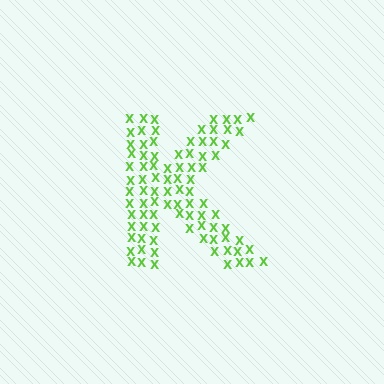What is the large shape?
The large shape is the letter K.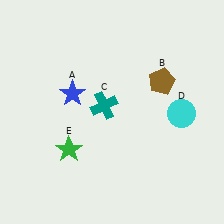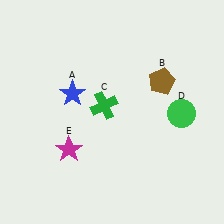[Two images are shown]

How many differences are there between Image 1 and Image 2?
There are 3 differences between the two images.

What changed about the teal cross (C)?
In Image 1, C is teal. In Image 2, it changed to green.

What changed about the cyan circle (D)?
In Image 1, D is cyan. In Image 2, it changed to green.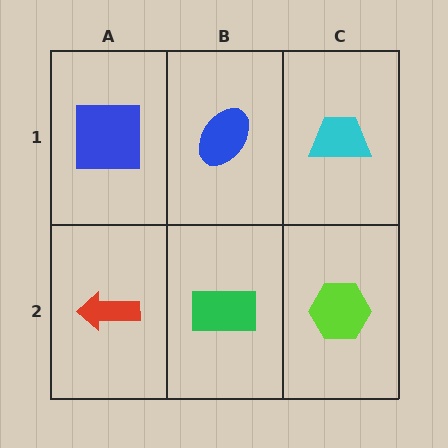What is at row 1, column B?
A blue ellipse.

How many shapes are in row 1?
3 shapes.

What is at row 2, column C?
A lime hexagon.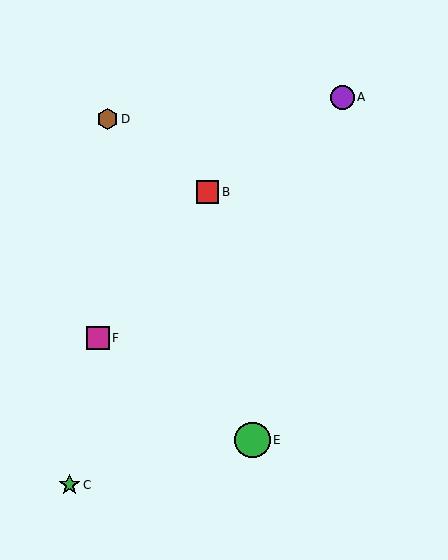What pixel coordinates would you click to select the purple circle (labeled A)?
Click at (343, 97) to select the purple circle A.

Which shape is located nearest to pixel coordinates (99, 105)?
The brown hexagon (labeled D) at (108, 119) is nearest to that location.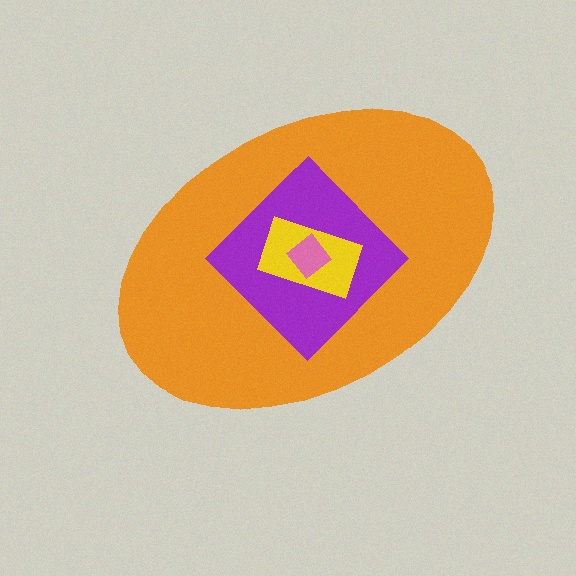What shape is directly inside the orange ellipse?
The purple diamond.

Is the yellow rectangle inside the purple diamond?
Yes.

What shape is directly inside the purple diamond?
The yellow rectangle.